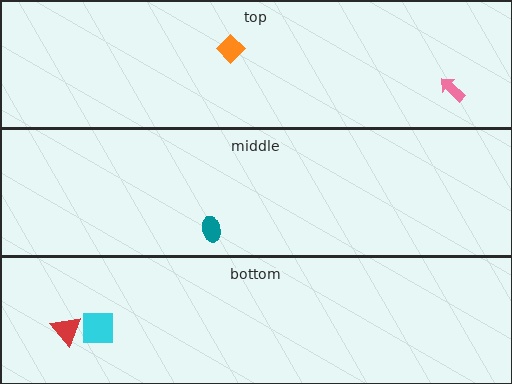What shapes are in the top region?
The pink arrow, the orange diamond.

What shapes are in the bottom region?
The red triangle, the cyan square.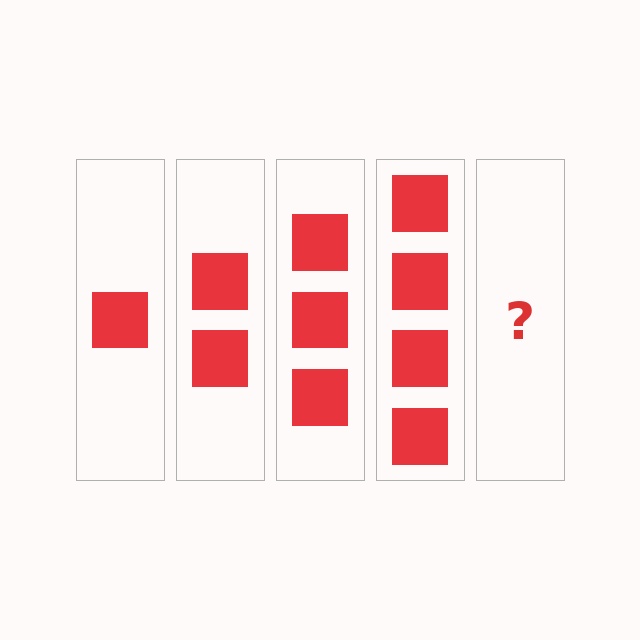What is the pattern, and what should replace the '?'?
The pattern is that each step adds one more square. The '?' should be 5 squares.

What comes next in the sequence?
The next element should be 5 squares.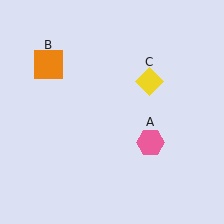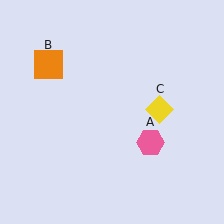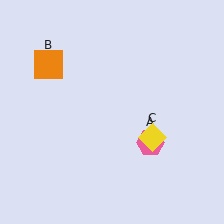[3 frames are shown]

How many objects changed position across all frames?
1 object changed position: yellow diamond (object C).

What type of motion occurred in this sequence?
The yellow diamond (object C) rotated clockwise around the center of the scene.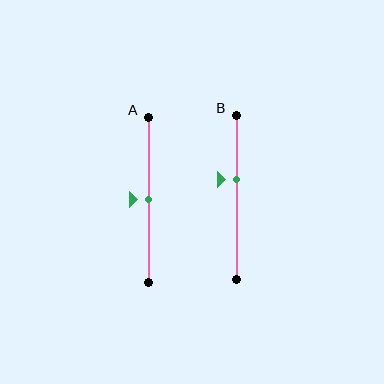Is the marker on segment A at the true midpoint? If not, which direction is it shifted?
Yes, the marker on segment A is at the true midpoint.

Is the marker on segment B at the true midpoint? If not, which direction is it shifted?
No, the marker on segment B is shifted upward by about 11% of the segment length.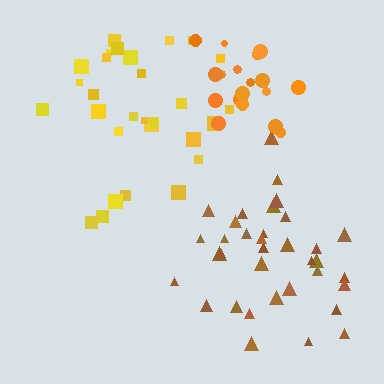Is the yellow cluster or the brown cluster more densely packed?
Brown.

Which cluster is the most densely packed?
Orange.